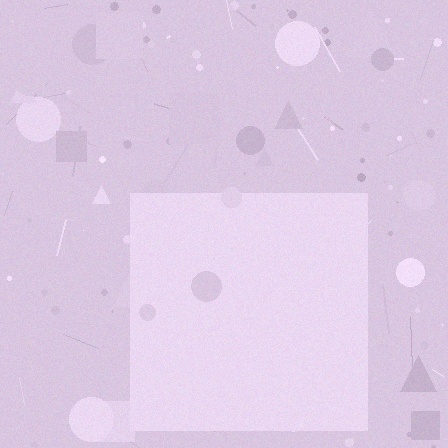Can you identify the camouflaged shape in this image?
The camouflaged shape is a square.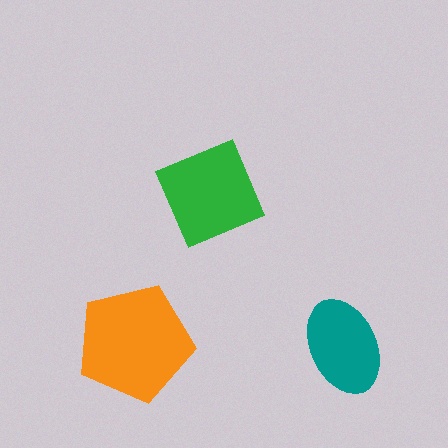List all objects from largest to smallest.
The orange pentagon, the green diamond, the teal ellipse.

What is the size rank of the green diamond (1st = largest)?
2nd.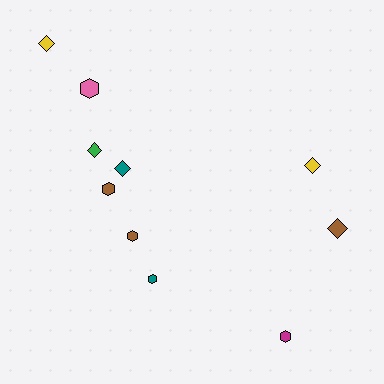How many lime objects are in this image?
There are no lime objects.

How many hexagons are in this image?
There are 5 hexagons.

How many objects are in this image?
There are 10 objects.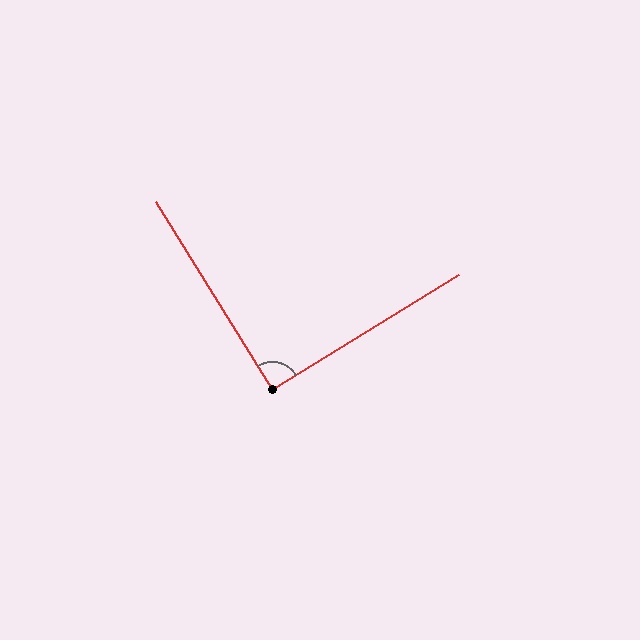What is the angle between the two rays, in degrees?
Approximately 90 degrees.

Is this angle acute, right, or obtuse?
It is approximately a right angle.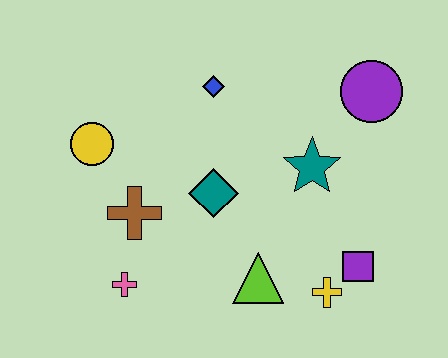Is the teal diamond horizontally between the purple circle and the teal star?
No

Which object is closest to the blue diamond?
The teal diamond is closest to the blue diamond.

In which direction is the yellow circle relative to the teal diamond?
The yellow circle is to the left of the teal diamond.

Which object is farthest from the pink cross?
The purple circle is farthest from the pink cross.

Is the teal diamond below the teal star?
Yes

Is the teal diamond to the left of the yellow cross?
Yes